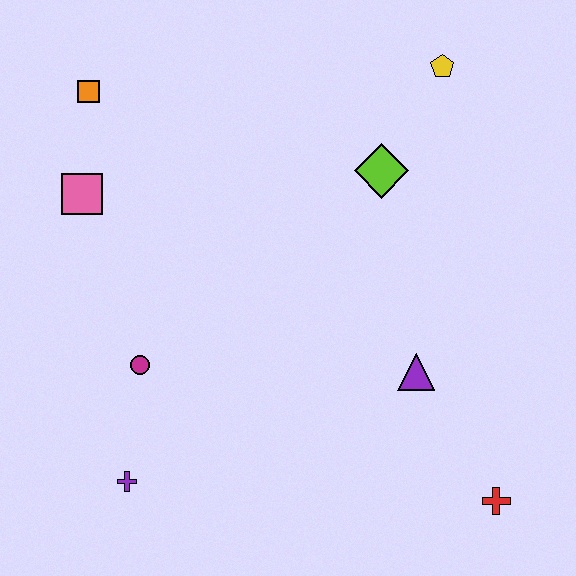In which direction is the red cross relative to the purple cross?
The red cross is to the right of the purple cross.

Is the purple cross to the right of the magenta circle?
No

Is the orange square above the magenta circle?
Yes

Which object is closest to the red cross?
The purple triangle is closest to the red cross.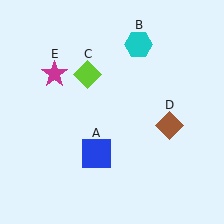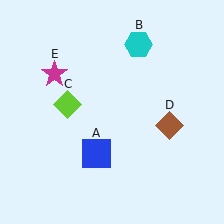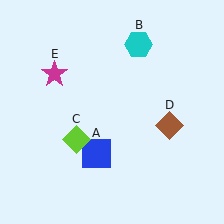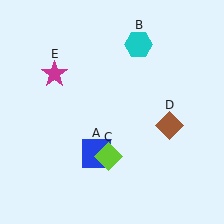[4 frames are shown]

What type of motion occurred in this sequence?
The lime diamond (object C) rotated counterclockwise around the center of the scene.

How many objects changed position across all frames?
1 object changed position: lime diamond (object C).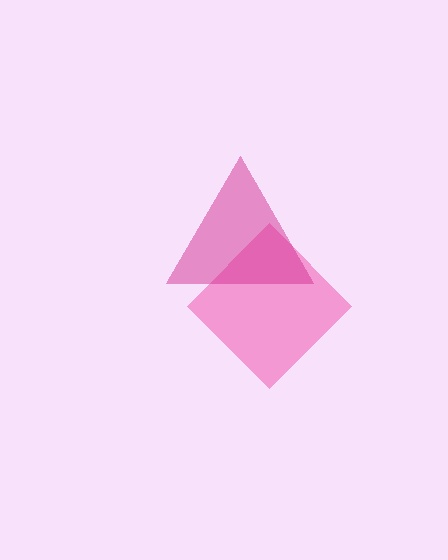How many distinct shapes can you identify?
There are 2 distinct shapes: a pink diamond, a magenta triangle.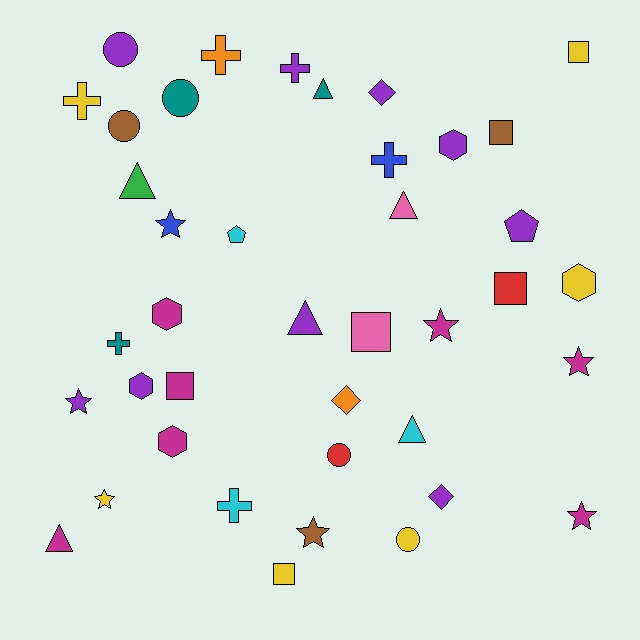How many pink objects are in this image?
There are 2 pink objects.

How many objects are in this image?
There are 40 objects.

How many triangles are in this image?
There are 6 triangles.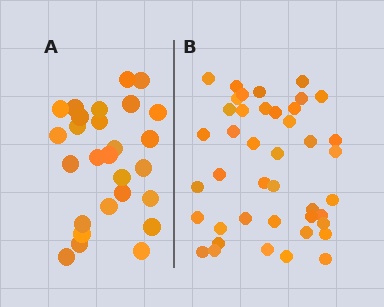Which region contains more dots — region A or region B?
Region B (the right region) has more dots.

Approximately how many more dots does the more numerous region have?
Region B has approximately 15 more dots than region A.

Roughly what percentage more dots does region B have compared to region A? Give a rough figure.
About 55% more.